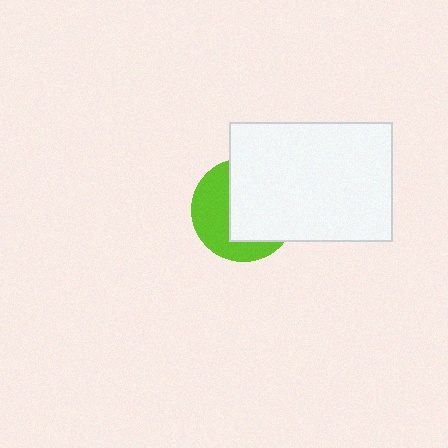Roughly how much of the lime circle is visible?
A small part of it is visible (roughly 43%).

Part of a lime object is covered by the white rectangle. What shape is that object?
It is a circle.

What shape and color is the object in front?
The object in front is a white rectangle.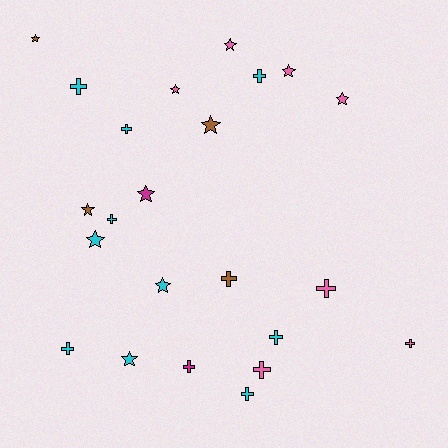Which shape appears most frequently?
Cross, with 12 objects.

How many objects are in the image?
There are 23 objects.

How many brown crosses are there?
There is 1 brown cross.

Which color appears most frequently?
Cyan, with 10 objects.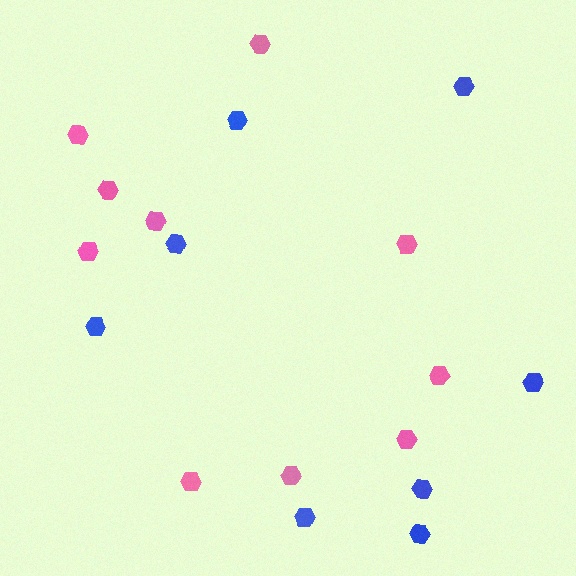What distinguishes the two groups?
There are 2 groups: one group of pink hexagons (10) and one group of blue hexagons (8).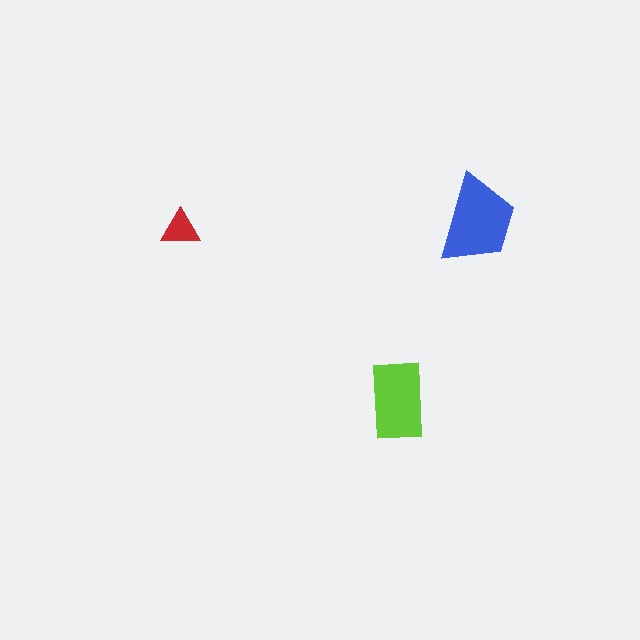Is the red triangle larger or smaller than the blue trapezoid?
Smaller.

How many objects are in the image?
There are 3 objects in the image.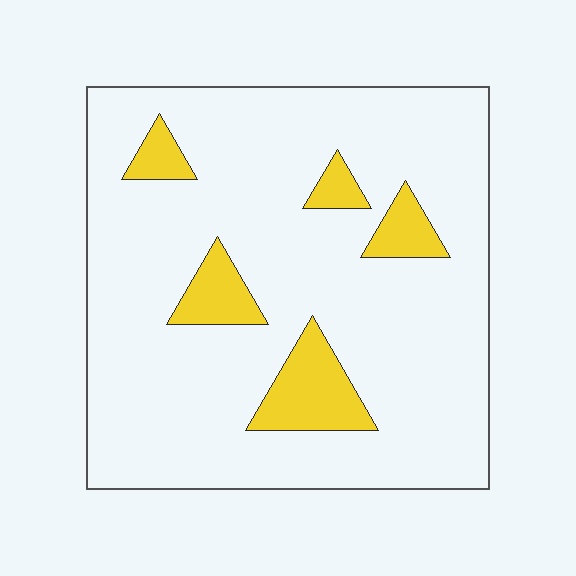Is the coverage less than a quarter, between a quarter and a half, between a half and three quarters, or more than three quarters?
Less than a quarter.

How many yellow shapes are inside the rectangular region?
5.